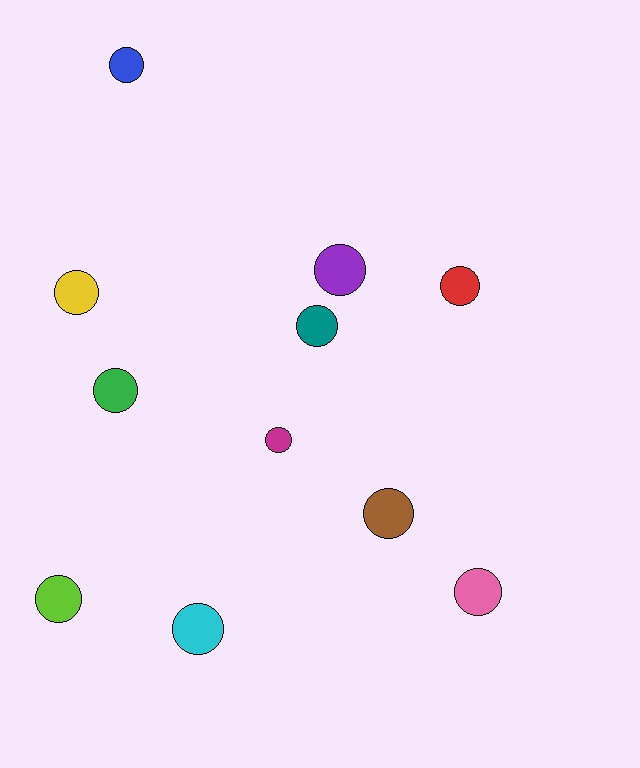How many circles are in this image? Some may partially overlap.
There are 11 circles.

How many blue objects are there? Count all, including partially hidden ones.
There is 1 blue object.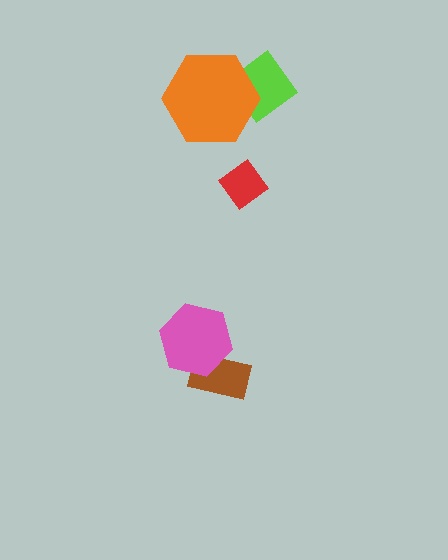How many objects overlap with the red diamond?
0 objects overlap with the red diamond.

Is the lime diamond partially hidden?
Yes, it is partially covered by another shape.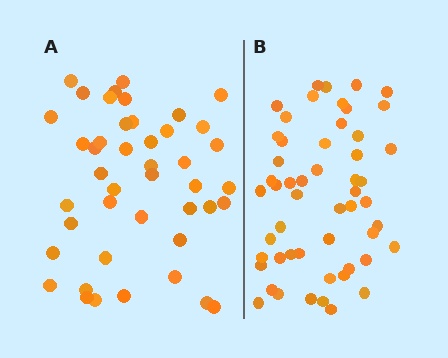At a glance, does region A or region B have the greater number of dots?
Region B (the right region) has more dots.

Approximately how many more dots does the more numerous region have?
Region B has roughly 8 or so more dots than region A.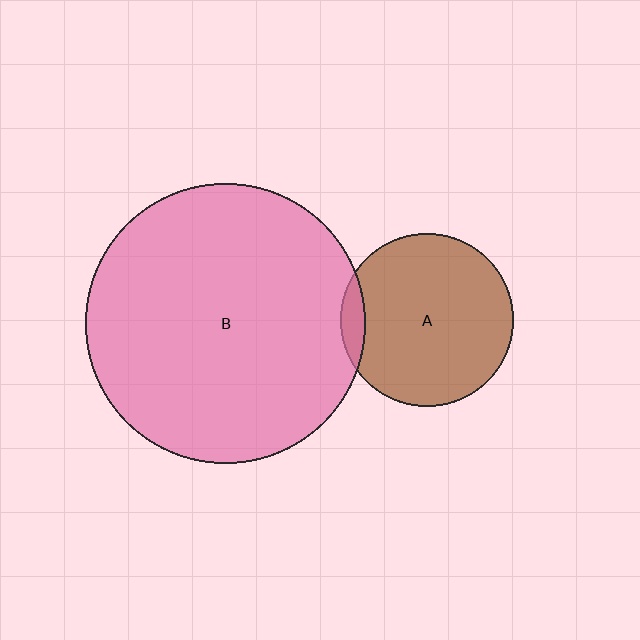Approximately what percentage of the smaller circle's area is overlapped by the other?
Approximately 5%.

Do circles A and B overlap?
Yes.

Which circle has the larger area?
Circle B (pink).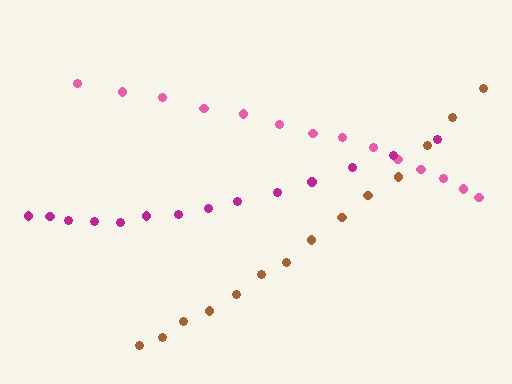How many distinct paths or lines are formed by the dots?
There are 3 distinct paths.